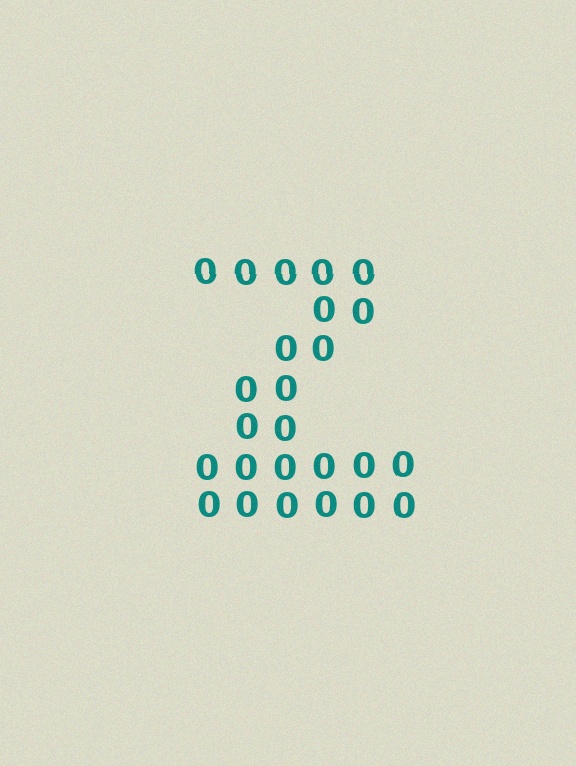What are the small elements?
The small elements are digit 0's.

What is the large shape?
The large shape is the letter Z.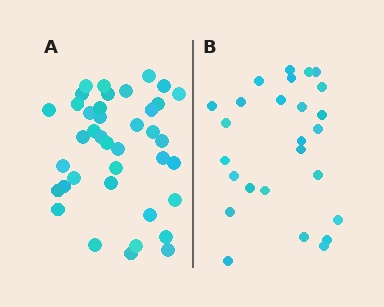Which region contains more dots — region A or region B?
Region A (the left region) has more dots.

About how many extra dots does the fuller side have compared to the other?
Region A has approximately 15 more dots than region B.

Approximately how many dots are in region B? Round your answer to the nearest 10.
About 30 dots. (The exact count is 26, which rounds to 30.)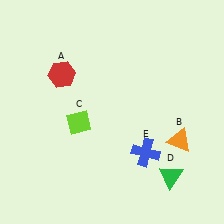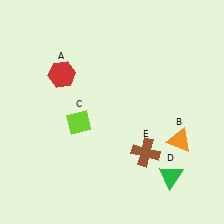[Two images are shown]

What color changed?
The cross (E) changed from blue in Image 1 to brown in Image 2.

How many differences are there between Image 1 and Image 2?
There is 1 difference between the two images.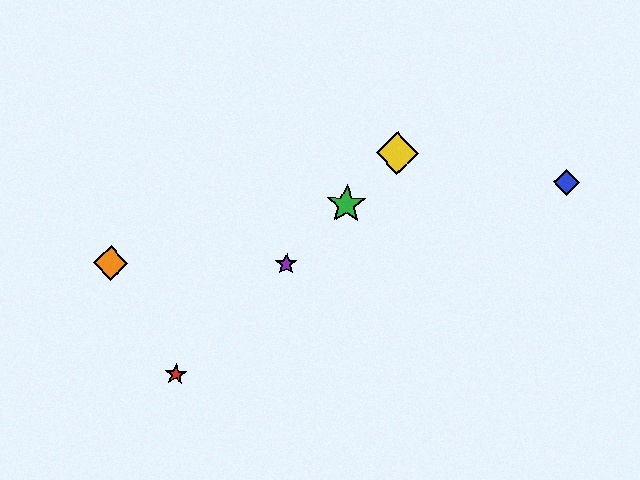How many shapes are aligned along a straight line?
4 shapes (the red star, the green star, the yellow diamond, the purple star) are aligned along a straight line.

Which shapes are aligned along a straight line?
The red star, the green star, the yellow diamond, the purple star are aligned along a straight line.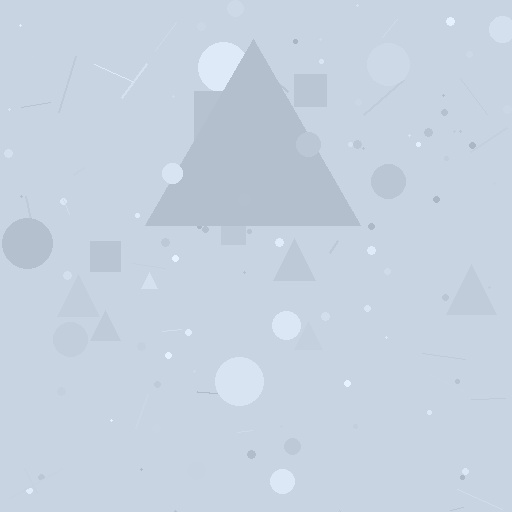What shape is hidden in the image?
A triangle is hidden in the image.